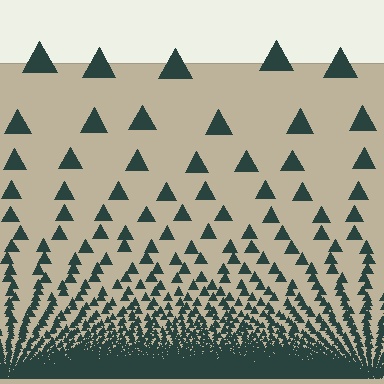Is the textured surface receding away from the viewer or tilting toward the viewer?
The surface appears to tilt toward the viewer. Texture elements get larger and sparser toward the top.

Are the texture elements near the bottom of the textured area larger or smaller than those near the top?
Smaller. The gradient is inverted — elements near the bottom are smaller and denser.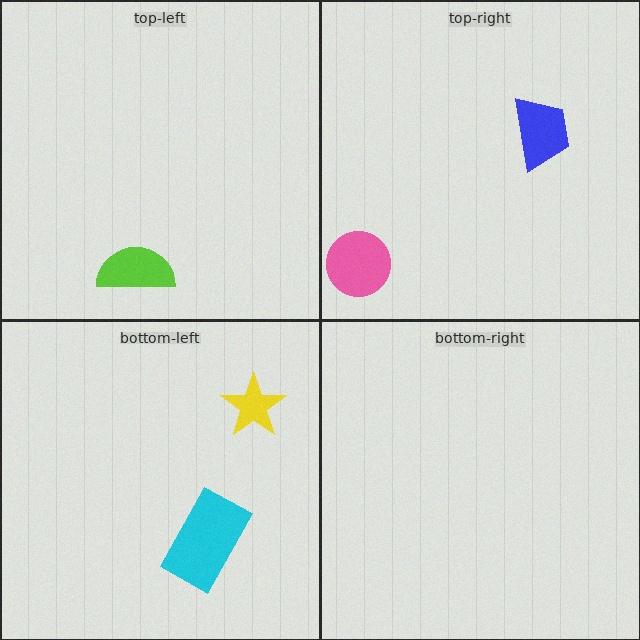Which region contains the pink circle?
The top-right region.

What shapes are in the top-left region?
The lime semicircle.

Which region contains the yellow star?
The bottom-left region.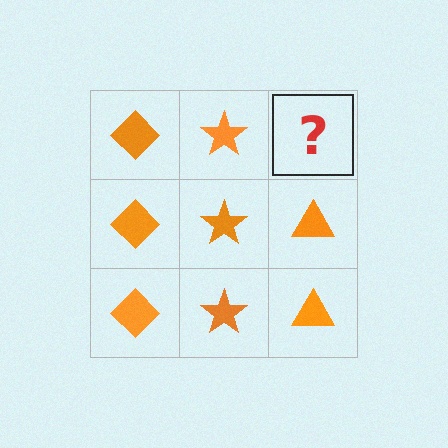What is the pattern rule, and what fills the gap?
The rule is that each column has a consistent shape. The gap should be filled with an orange triangle.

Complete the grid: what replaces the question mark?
The question mark should be replaced with an orange triangle.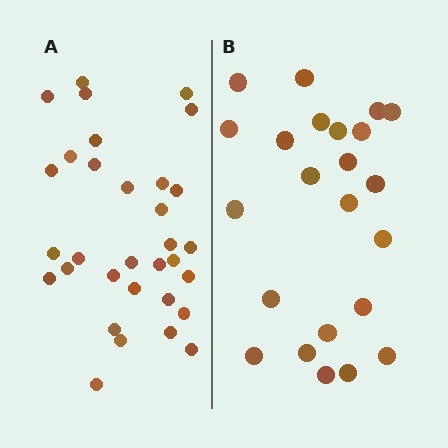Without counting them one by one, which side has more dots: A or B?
Region A (the left region) has more dots.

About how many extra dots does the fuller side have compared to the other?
Region A has roughly 8 or so more dots than region B.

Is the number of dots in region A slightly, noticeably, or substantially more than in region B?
Region A has noticeably more, but not dramatically so. The ratio is roughly 1.4 to 1.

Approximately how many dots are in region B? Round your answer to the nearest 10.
About 20 dots. (The exact count is 23, which rounds to 20.)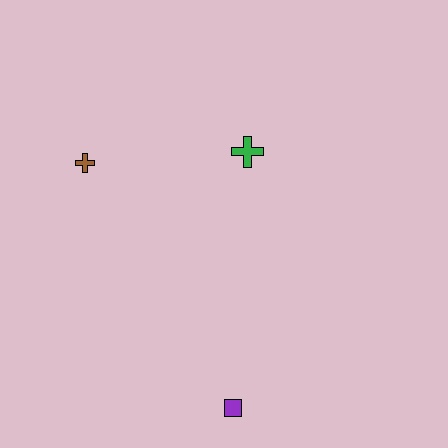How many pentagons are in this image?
There are no pentagons.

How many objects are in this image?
There are 3 objects.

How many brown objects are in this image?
There is 1 brown object.